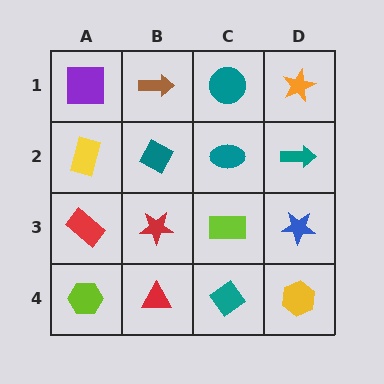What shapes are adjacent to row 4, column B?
A red star (row 3, column B), a lime hexagon (row 4, column A), a teal diamond (row 4, column C).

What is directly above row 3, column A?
A yellow rectangle.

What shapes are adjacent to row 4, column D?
A blue star (row 3, column D), a teal diamond (row 4, column C).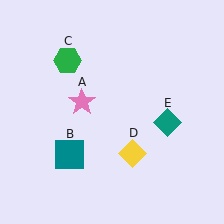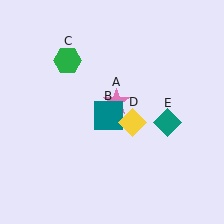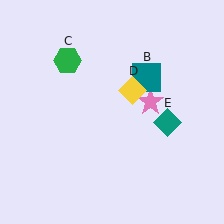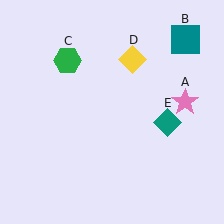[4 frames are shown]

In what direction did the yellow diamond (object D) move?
The yellow diamond (object D) moved up.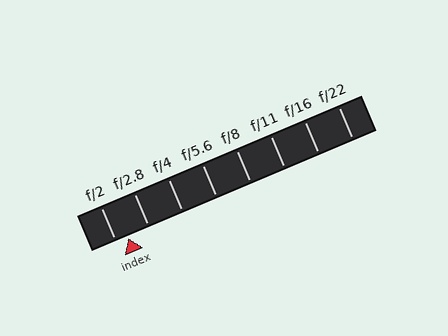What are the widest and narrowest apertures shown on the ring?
The widest aperture shown is f/2 and the narrowest is f/22.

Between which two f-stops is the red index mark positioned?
The index mark is between f/2 and f/2.8.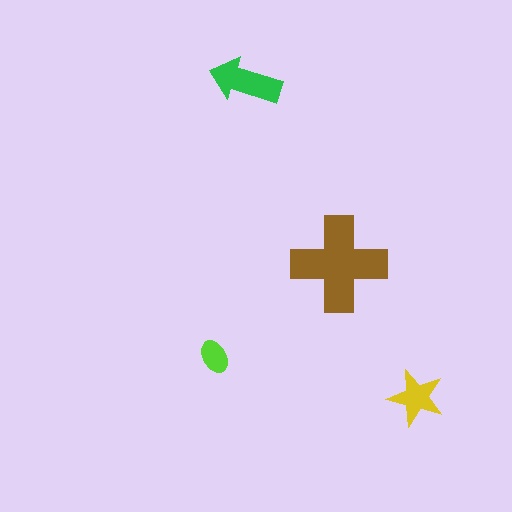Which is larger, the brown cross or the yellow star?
The brown cross.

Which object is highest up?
The green arrow is topmost.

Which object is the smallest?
The lime ellipse.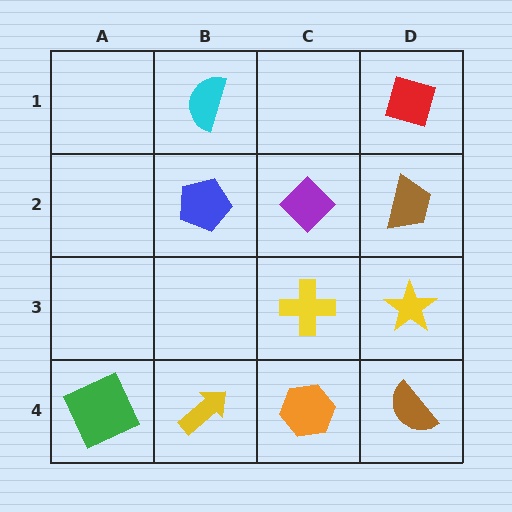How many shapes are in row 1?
2 shapes.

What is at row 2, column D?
A brown trapezoid.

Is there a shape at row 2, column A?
No, that cell is empty.